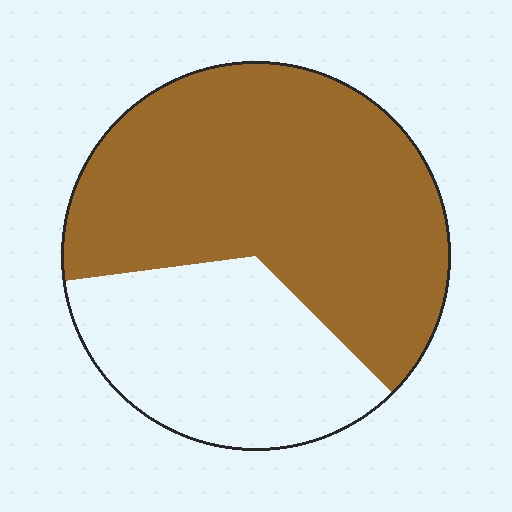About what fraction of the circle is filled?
About two thirds (2/3).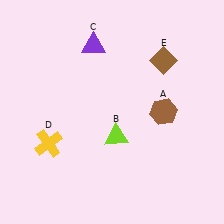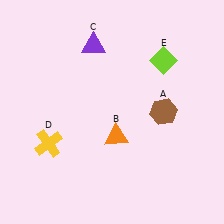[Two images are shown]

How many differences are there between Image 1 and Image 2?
There are 2 differences between the two images.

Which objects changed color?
B changed from lime to orange. E changed from brown to lime.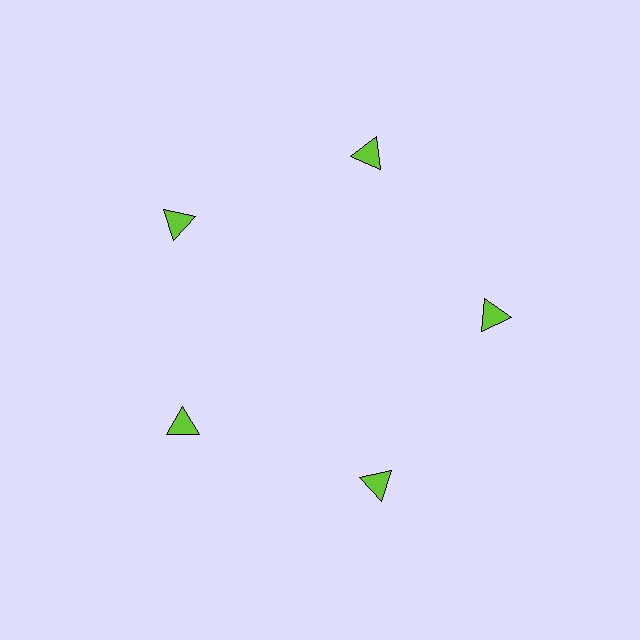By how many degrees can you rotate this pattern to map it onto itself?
The pattern maps onto itself every 72 degrees of rotation.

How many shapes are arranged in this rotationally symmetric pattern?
There are 5 shapes, arranged in 5 groups of 1.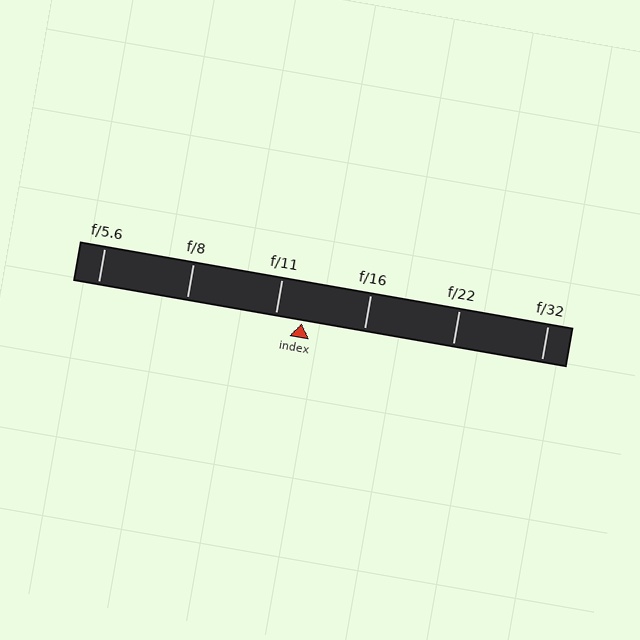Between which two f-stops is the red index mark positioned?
The index mark is between f/11 and f/16.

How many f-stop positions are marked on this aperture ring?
There are 6 f-stop positions marked.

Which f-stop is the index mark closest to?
The index mark is closest to f/11.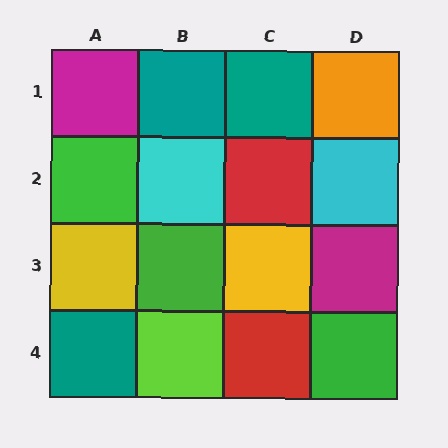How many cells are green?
3 cells are green.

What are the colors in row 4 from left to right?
Teal, lime, red, green.